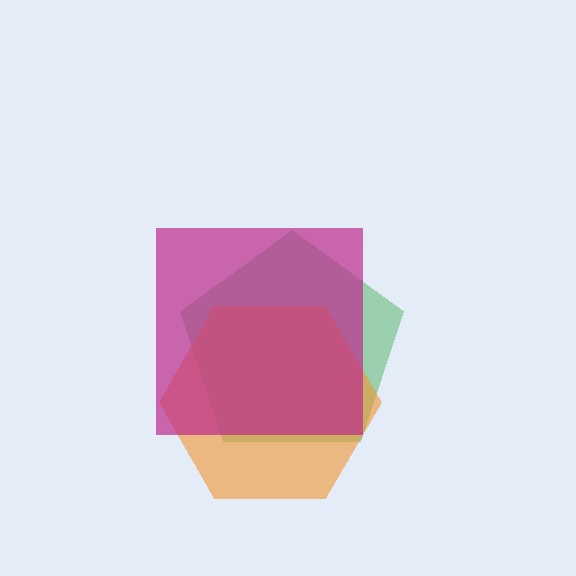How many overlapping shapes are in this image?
There are 3 overlapping shapes in the image.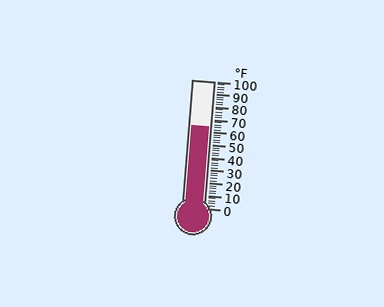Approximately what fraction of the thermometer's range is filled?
The thermometer is filled to approximately 65% of its range.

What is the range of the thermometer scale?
The thermometer scale ranges from 0°F to 100°F.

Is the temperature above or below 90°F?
The temperature is below 90°F.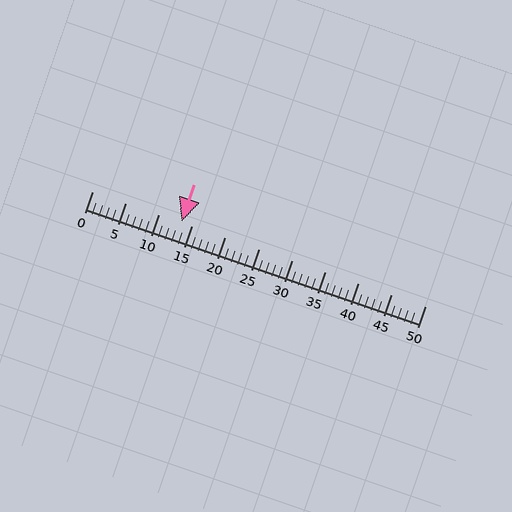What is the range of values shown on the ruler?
The ruler shows values from 0 to 50.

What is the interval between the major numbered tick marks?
The major tick marks are spaced 5 units apart.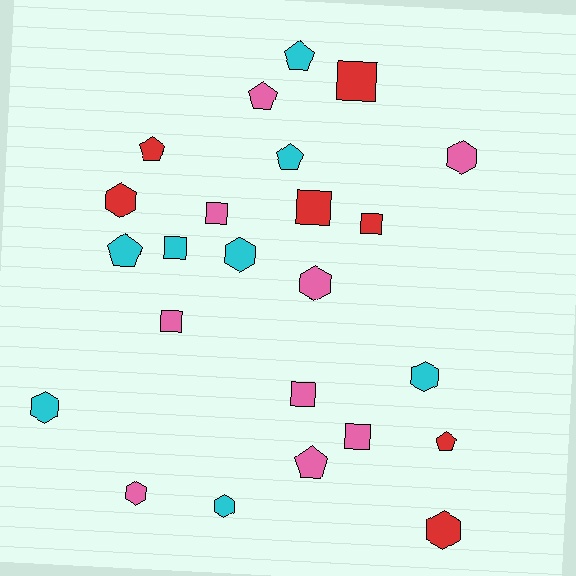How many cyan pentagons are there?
There are 3 cyan pentagons.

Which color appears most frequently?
Pink, with 9 objects.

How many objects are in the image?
There are 24 objects.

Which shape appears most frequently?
Hexagon, with 9 objects.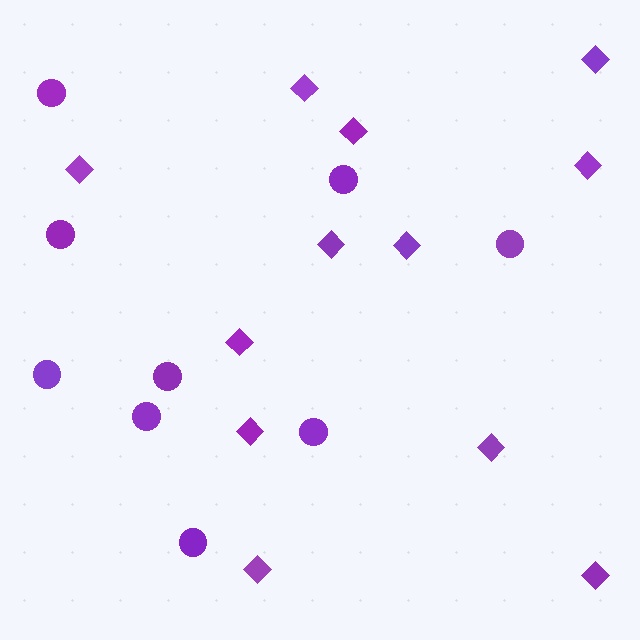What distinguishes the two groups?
There are 2 groups: one group of diamonds (12) and one group of circles (9).